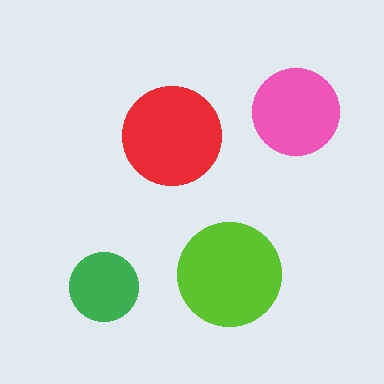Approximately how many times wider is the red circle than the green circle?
About 1.5 times wider.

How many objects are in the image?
There are 4 objects in the image.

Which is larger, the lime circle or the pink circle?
The lime one.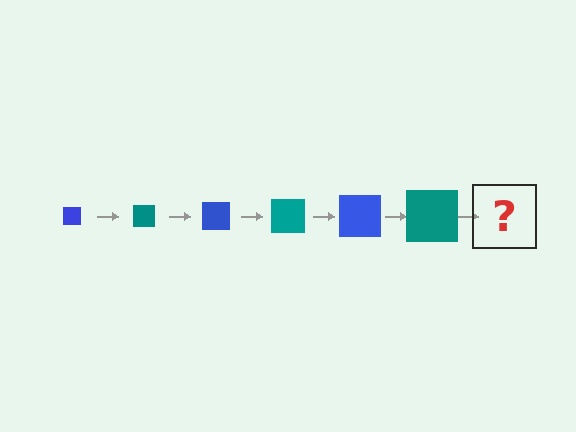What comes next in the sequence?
The next element should be a blue square, larger than the previous one.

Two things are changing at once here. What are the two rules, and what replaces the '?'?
The two rules are that the square grows larger each step and the color cycles through blue and teal. The '?' should be a blue square, larger than the previous one.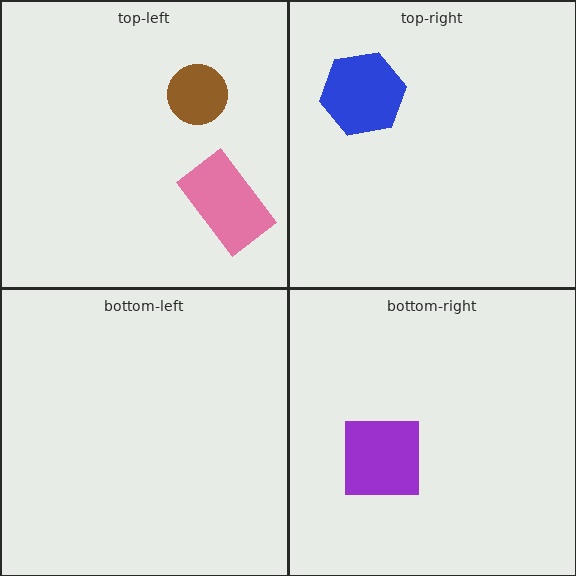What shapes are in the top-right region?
The blue hexagon.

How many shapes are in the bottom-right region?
1.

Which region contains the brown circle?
The top-left region.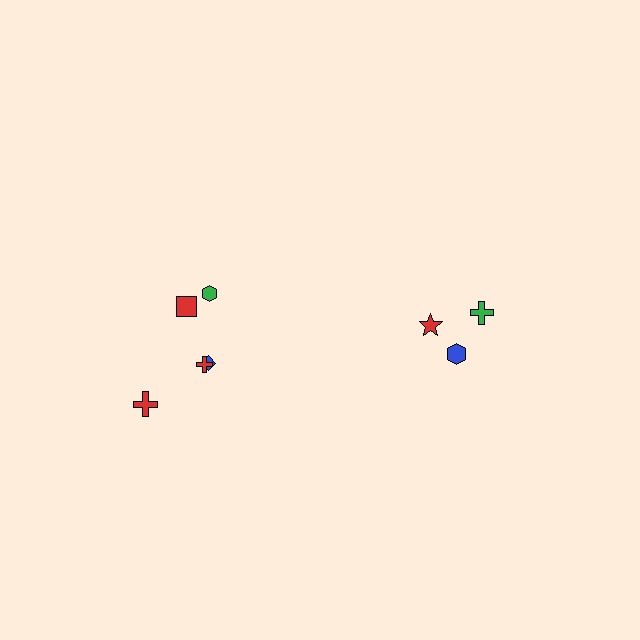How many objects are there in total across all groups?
There are 9 objects.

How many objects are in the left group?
There are 6 objects.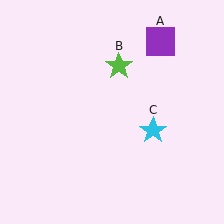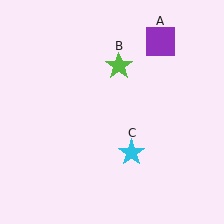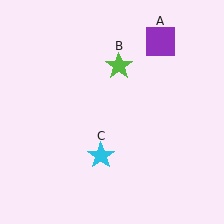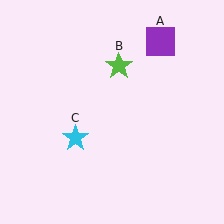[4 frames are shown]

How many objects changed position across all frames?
1 object changed position: cyan star (object C).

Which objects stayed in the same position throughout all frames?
Purple square (object A) and lime star (object B) remained stationary.